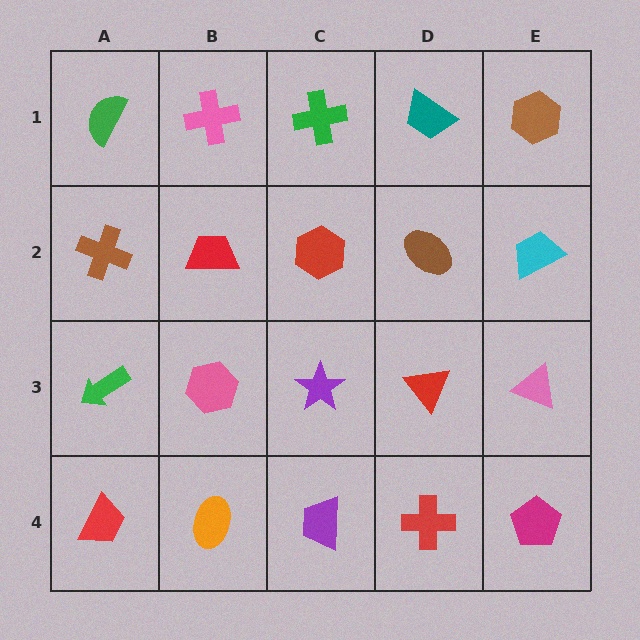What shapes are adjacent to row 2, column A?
A green semicircle (row 1, column A), a green arrow (row 3, column A), a red trapezoid (row 2, column B).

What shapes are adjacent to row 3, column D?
A brown ellipse (row 2, column D), a red cross (row 4, column D), a purple star (row 3, column C), a pink triangle (row 3, column E).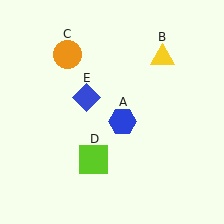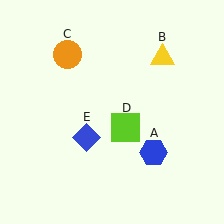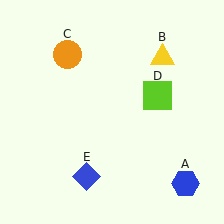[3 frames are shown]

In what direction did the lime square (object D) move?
The lime square (object D) moved up and to the right.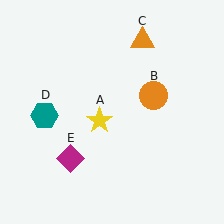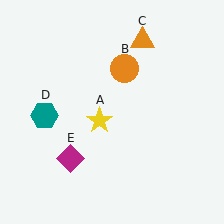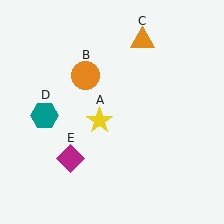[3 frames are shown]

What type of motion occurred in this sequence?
The orange circle (object B) rotated counterclockwise around the center of the scene.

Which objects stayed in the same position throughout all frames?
Yellow star (object A) and orange triangle (object C) and teal hexagon (object D) and magenta diamond (object E) remained stationary.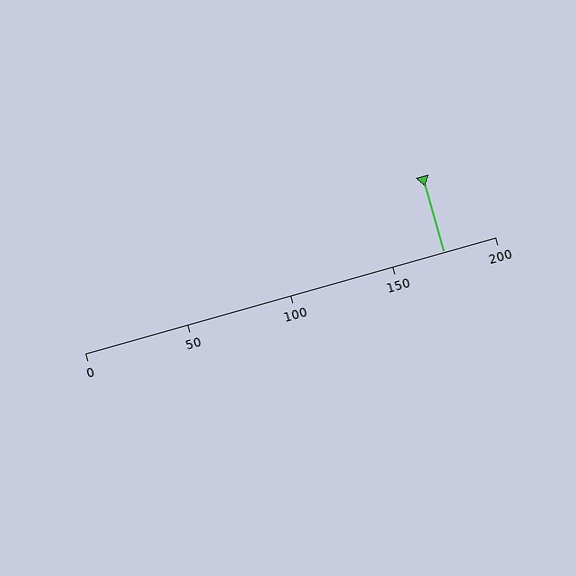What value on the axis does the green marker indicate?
The marker indicates approximately 175.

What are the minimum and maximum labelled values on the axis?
The axis runs from 0 to 200.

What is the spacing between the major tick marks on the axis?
The major ticks are spaced 50 apart.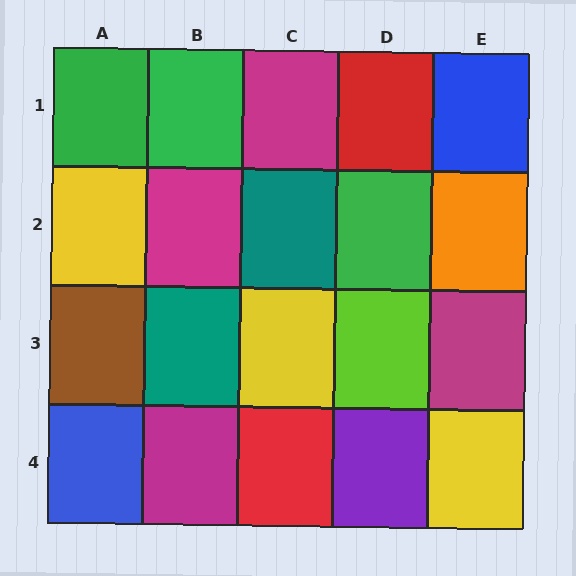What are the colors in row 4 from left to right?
Blue, magenta, red, purple, yellow.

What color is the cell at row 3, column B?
Teal.